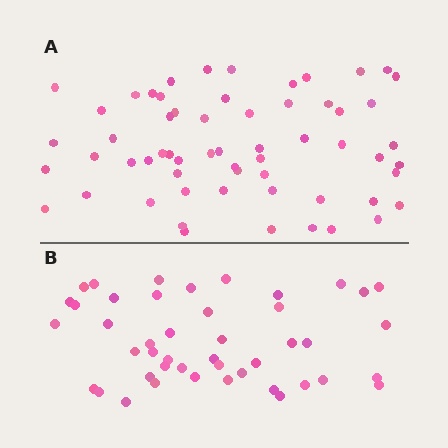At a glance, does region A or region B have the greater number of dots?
Region A (the top region) has more dots.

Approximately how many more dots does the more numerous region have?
Region A has approximately 15 more dots than region B.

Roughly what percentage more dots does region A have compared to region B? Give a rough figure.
About 35% more.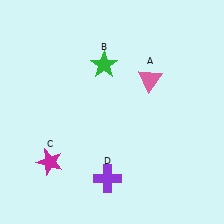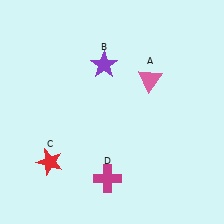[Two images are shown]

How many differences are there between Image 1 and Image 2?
There are 3 differences between the two images.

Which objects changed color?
B changed from green to purple. C changed from magenta to red. D changed from purple to magenta.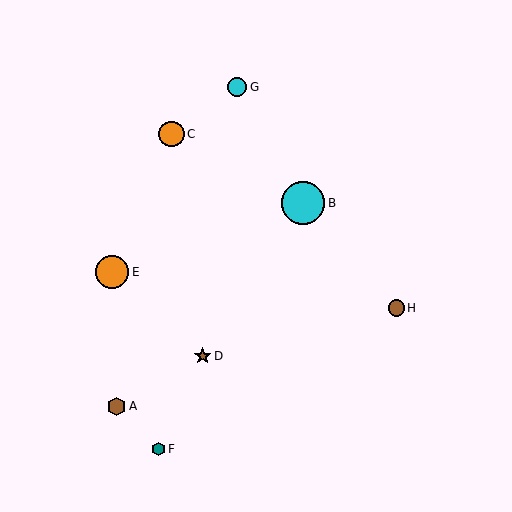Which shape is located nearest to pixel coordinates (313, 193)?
The cyan circle (labeled B) at (303, 203) is nearest to that location.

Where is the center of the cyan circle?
The center of the cyan circle is at (237, 87).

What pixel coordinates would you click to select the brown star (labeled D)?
Click at (203, 356) to select the brown star D.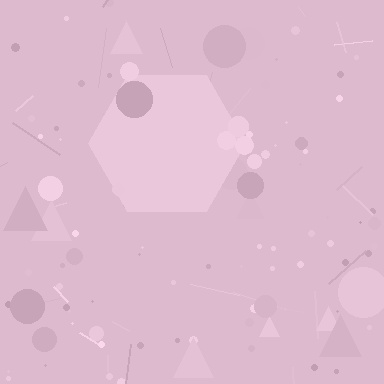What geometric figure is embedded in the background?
A hexagon is embedded in the background.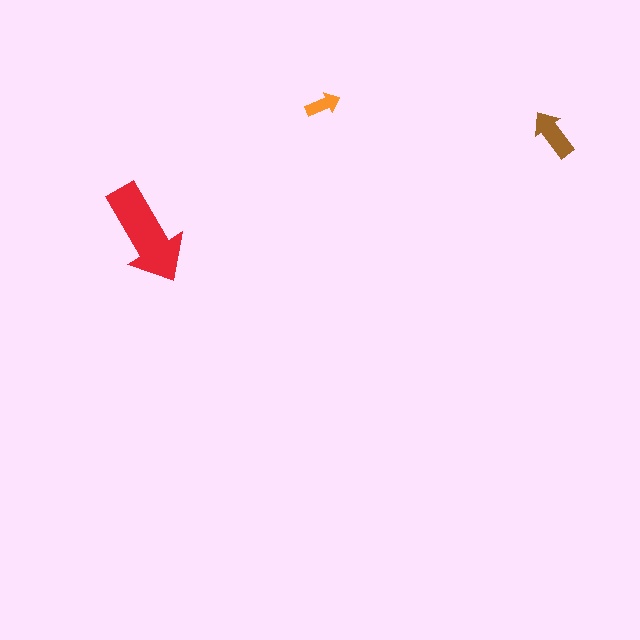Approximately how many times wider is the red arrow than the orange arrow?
About 3 times wider.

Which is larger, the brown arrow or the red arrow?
The red one.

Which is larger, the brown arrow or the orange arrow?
The brown one.